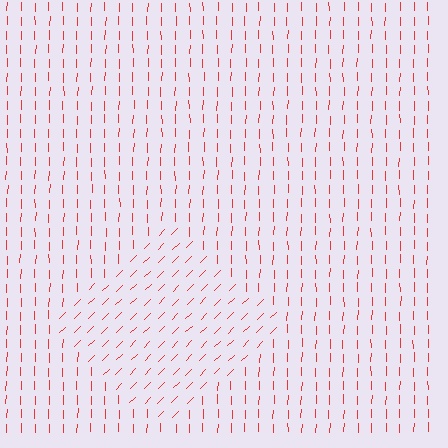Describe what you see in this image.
The image is filled with small red line segments. A diamond region in the image has lines oriented differently from the surrounding lines, creating a visible texture boundary.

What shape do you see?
I see a diamond.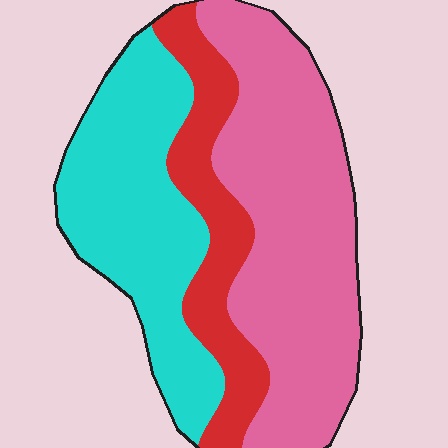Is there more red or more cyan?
Cyan.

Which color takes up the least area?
Red, at roughly 20%.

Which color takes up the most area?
Pink, at roughly 45%.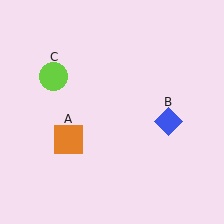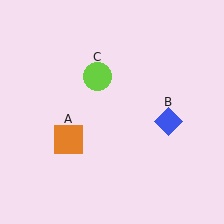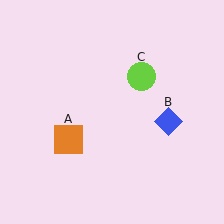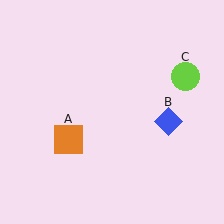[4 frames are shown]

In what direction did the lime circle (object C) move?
The lime circle (object C) moved right.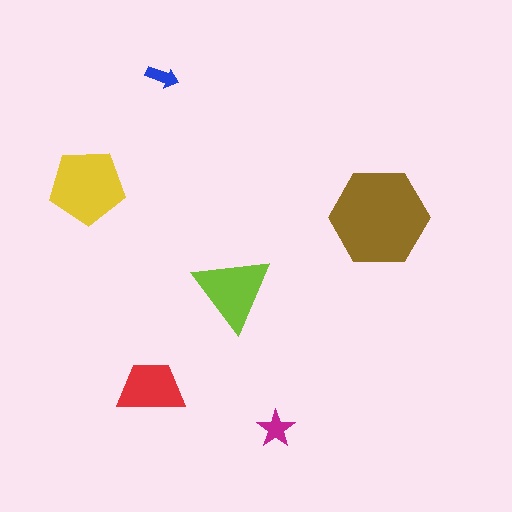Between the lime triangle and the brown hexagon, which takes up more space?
The brown hexagon.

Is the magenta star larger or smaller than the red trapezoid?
Smaller.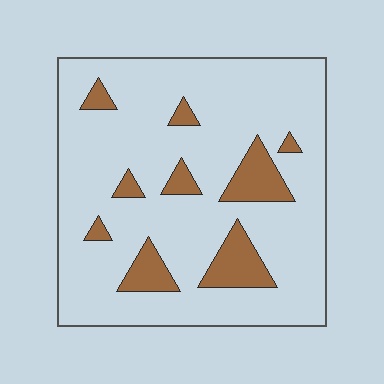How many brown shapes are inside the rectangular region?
9.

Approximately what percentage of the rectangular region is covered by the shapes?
Approximately 15%.